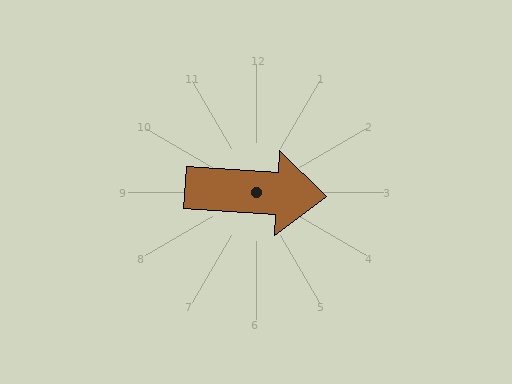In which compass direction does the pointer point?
East.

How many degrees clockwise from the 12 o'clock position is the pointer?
Approximately 93 degrees.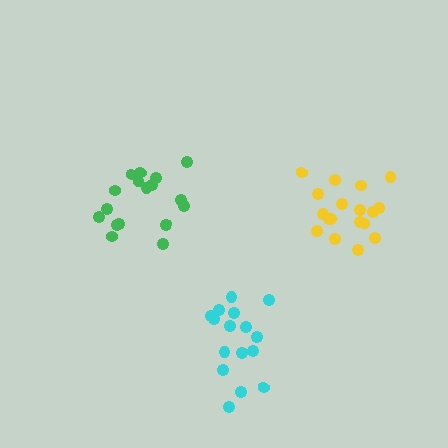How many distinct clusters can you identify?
There are 3 distinct clusters.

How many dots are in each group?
Group 1: 17 dots, Group 2: 19 dots, Group 3: 16 dots (52 total).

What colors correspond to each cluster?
The clusters are colored: green, yellow, cyan.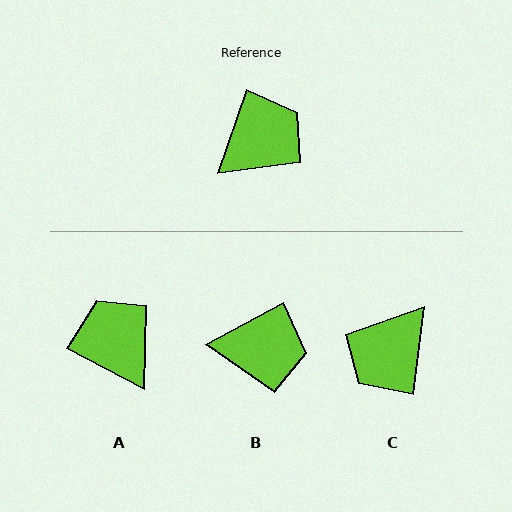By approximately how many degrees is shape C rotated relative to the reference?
Approximately 168 degrees clockwise.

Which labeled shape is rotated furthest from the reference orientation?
C, about 168 degrees away.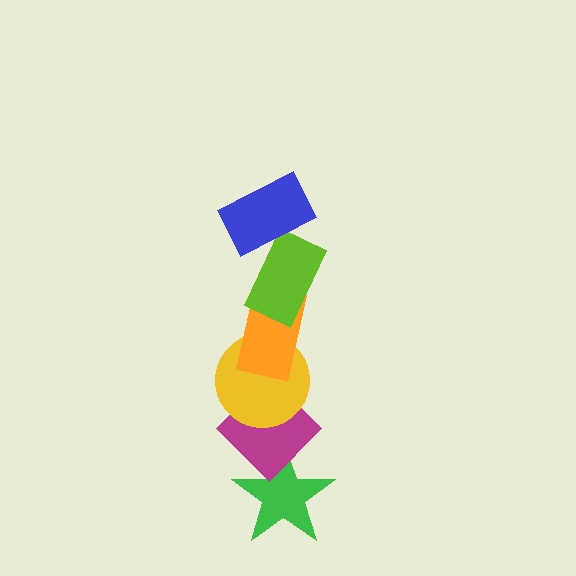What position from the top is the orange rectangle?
The orange rectangle is 3rd from the top.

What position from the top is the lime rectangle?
The lime rectangle is 2nd from the top.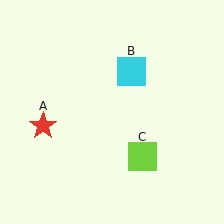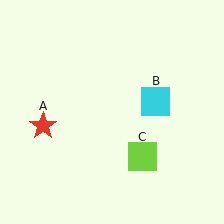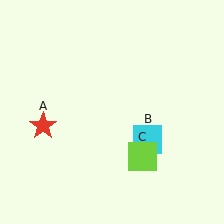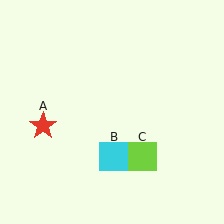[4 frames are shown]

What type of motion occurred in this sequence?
The cyan square (object B) rotated clockwise around the center of the scene.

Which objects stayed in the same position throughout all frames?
Red star (object A) and lime square (object C) remained stationary.